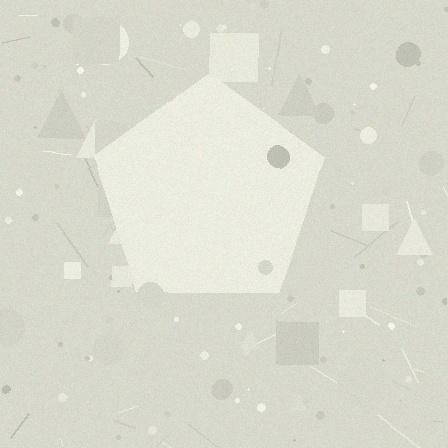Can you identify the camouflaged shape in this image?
The camouflaged shape is a pentagon.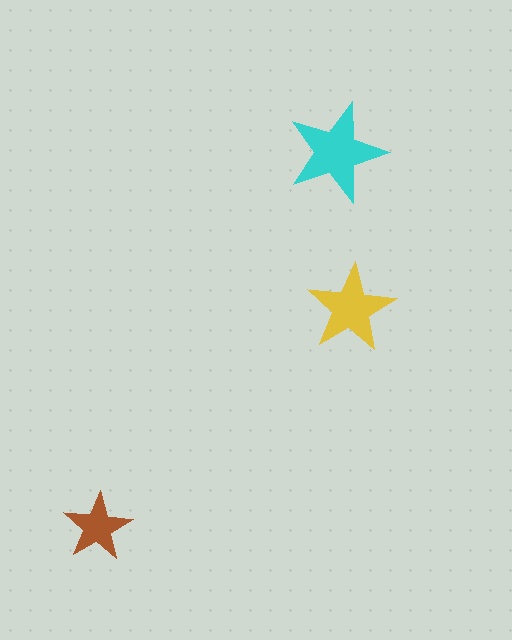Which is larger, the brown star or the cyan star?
The cyan one.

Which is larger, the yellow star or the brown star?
The yellow one.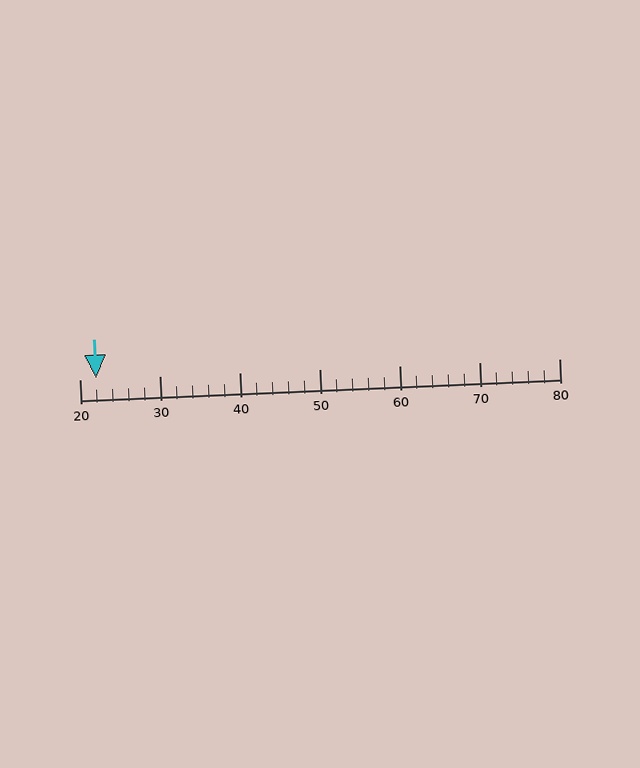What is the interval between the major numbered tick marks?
The major tick marks are spaced 10 units apart.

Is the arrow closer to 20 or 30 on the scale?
The arrow is closer to 20.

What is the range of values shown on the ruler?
The ruler shows values from 20 to 80.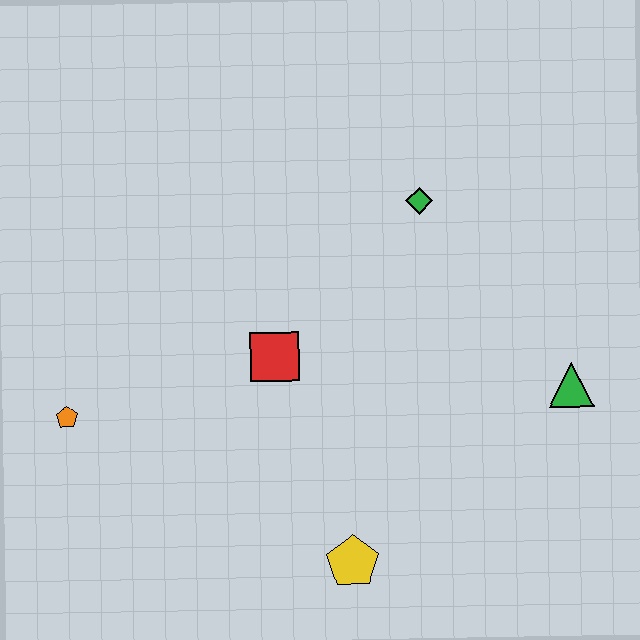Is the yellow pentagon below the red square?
Yes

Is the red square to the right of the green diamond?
No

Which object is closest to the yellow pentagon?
The red square is closest to the yellow pentagon.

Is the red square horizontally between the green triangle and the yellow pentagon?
No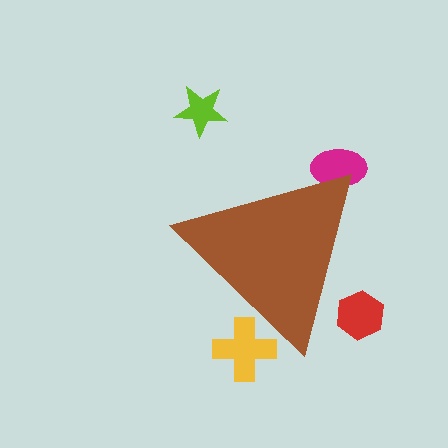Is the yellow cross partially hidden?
Yes, the yellow cross is partially hidden behind the brown triangle.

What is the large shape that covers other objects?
A brown triangle.